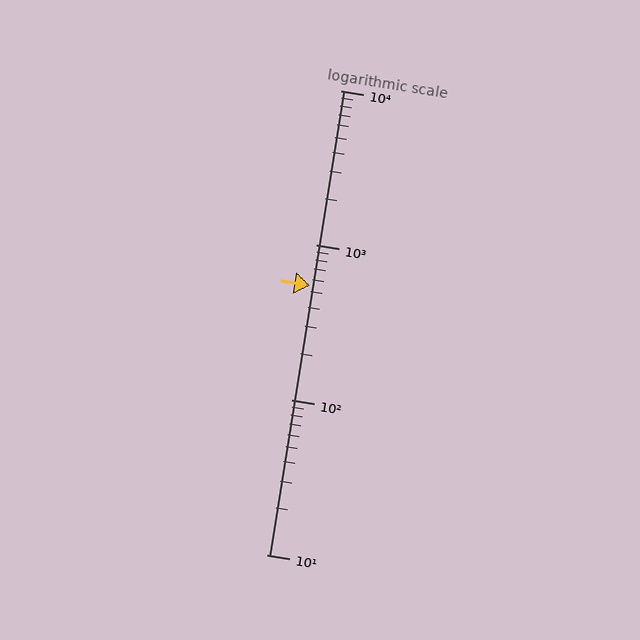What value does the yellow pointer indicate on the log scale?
The pointer indicates approximately 550.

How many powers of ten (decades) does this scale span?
The scale spans 3 decades, from 10 to 10000.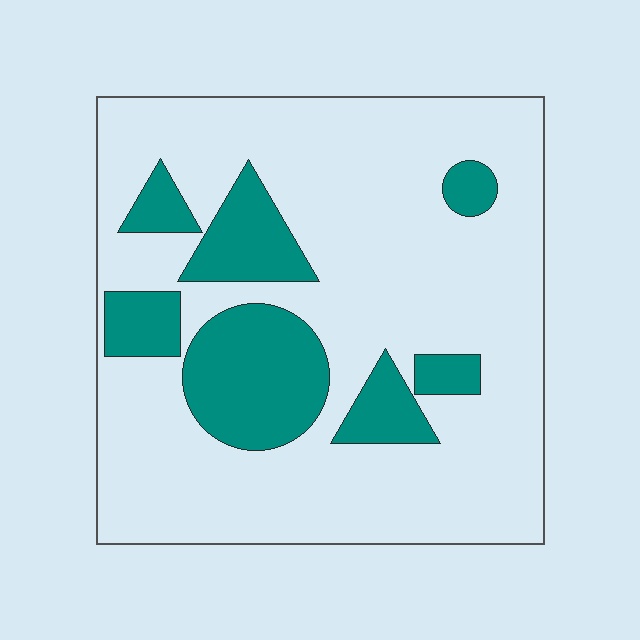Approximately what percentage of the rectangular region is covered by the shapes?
Approximately 20%.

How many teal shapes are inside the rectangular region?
7.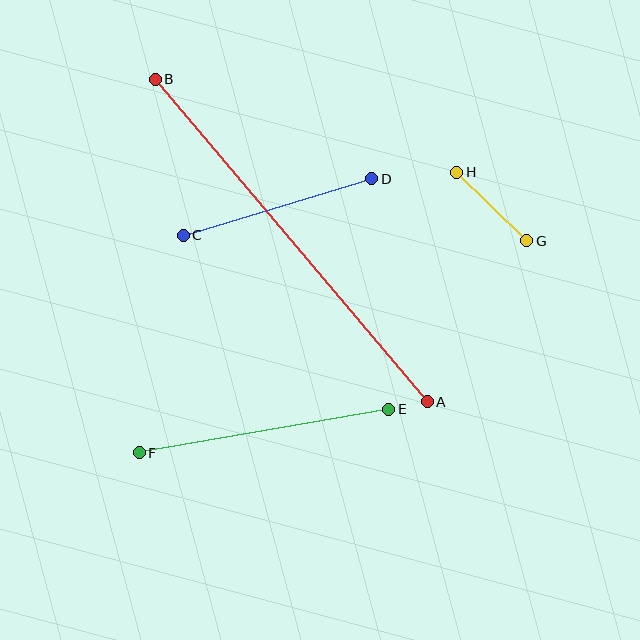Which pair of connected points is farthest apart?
Points A and B are farthest apart.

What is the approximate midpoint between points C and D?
The midpoint is at approximately (278, 207) pixels.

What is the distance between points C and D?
The distance is approximately 197 pixels.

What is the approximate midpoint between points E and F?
The midpoint is at approximately (264, 431) pixels.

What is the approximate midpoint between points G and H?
The midpoint is at approximately (492, 206) pixels.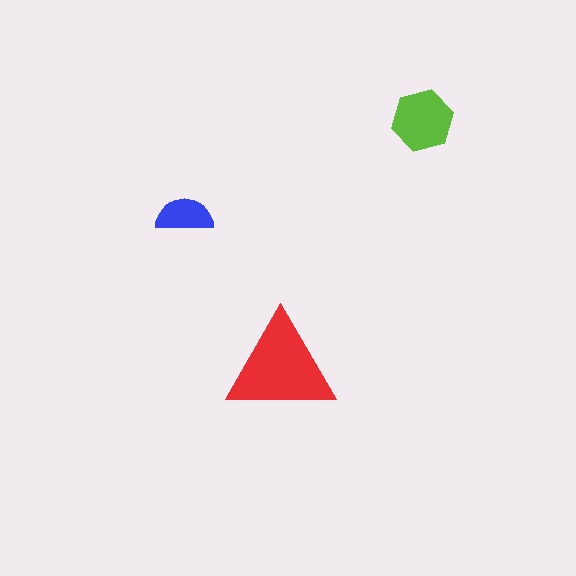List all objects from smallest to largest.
The blue semicircle, the lime hexagon, the red triangle.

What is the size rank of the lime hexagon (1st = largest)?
2nd.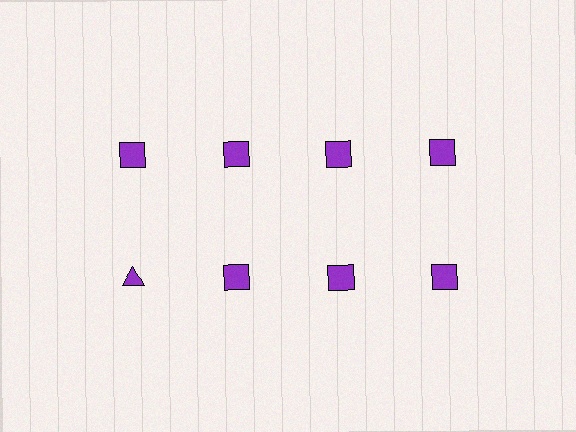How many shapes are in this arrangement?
There are 8 shapes arranged in a grid pattern.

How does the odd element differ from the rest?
It has a different shape: triangle instead of square.